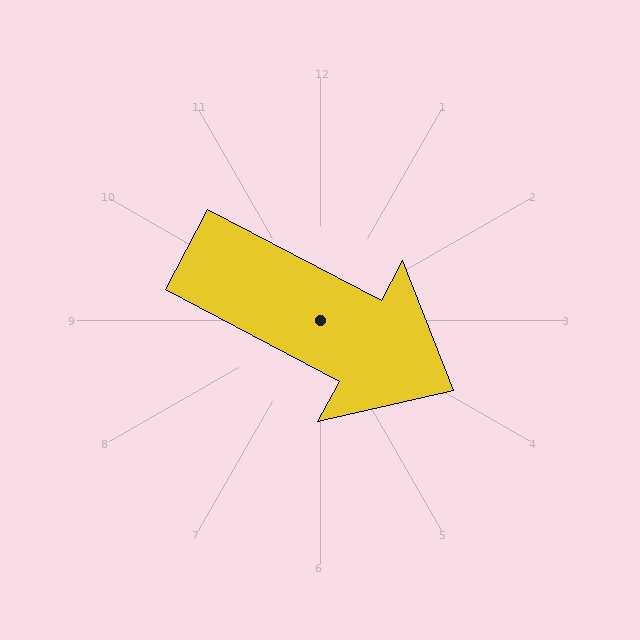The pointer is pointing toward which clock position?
Roughly 4 o'clock.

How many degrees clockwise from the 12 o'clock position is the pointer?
Approximately 118 degrees.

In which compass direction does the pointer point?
Southeast.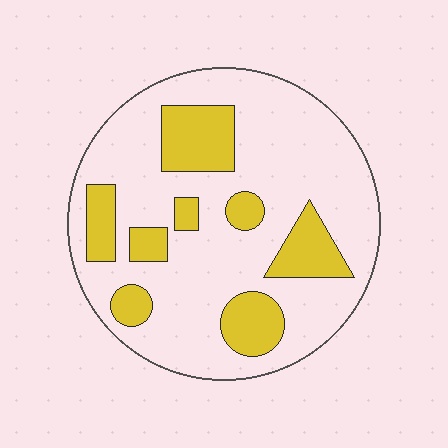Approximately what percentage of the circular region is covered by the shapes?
Approximately 25%.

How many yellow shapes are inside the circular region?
8.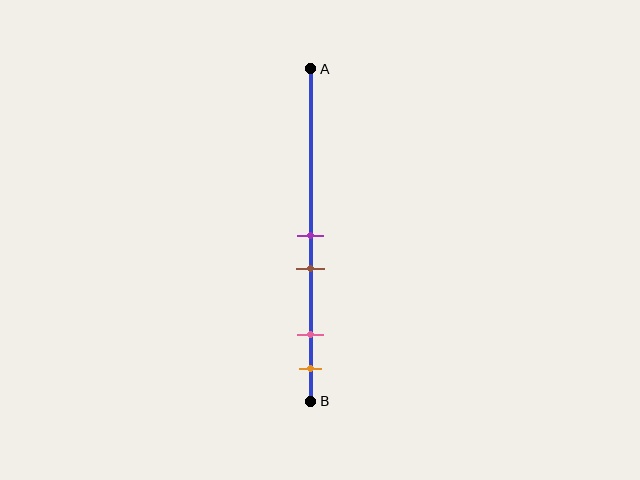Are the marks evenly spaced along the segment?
No, the marks are not evenly spaced.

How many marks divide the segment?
There are 4 marks dividing the segment.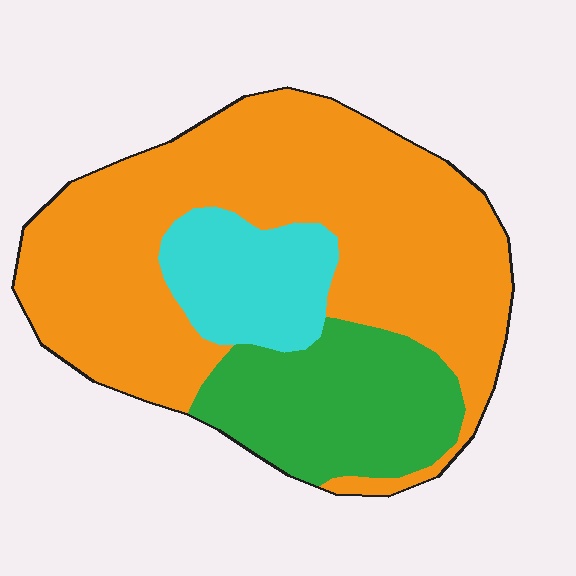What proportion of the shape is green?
Green covers roughly 20% of the shape.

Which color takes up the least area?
Cyan, at roughly 15%.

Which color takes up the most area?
Orange, at roughly 65%.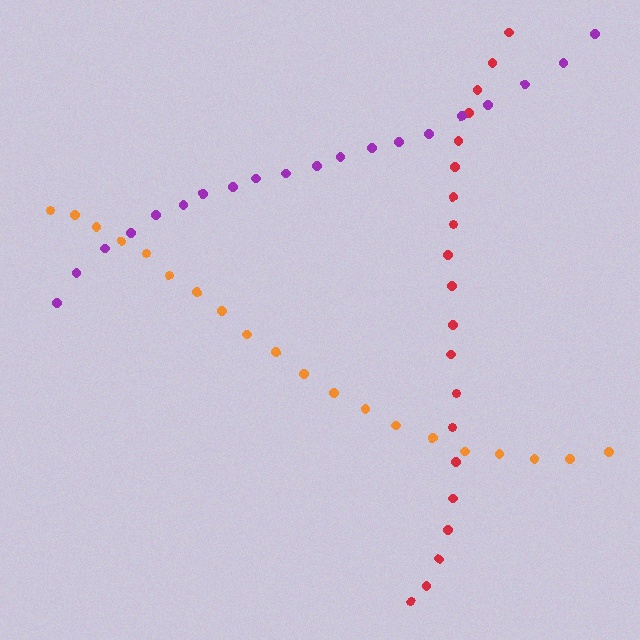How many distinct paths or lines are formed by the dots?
There are 3 distinct paths.